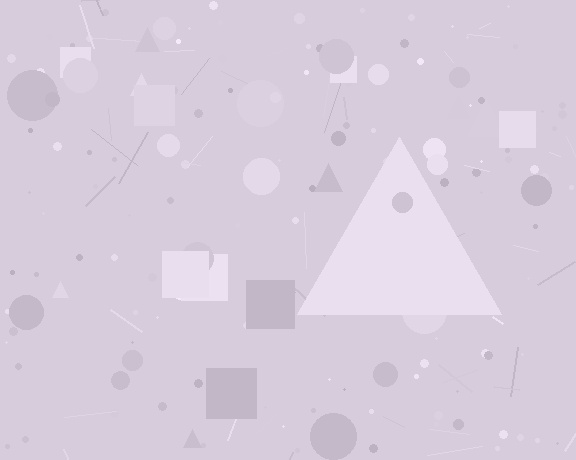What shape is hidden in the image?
A triangle is hidden in the image.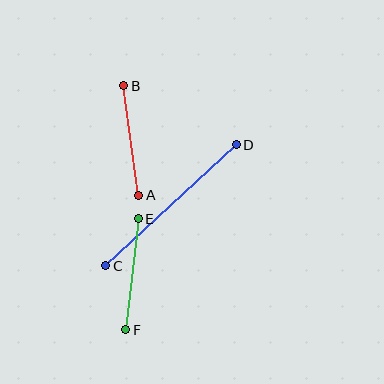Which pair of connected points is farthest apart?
Points C and D are farthest apart.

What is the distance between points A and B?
The distance is approximately 111 pixels.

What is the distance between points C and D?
The distance is approximately 178 pixels.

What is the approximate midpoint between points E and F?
The midpoint is at approximately (132, 274) pixels.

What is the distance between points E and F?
The distance is approximately 112 pixels.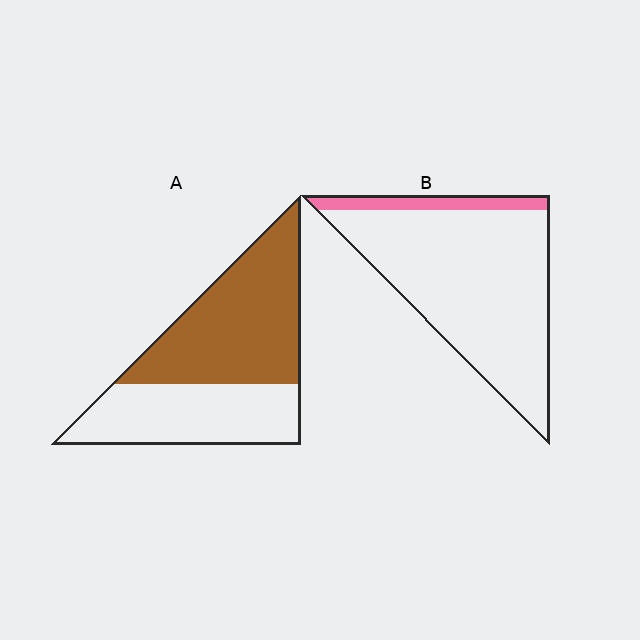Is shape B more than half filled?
No.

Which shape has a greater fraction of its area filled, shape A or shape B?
Shape A.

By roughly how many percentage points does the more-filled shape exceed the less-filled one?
By roughly 45 percentage points (A over B).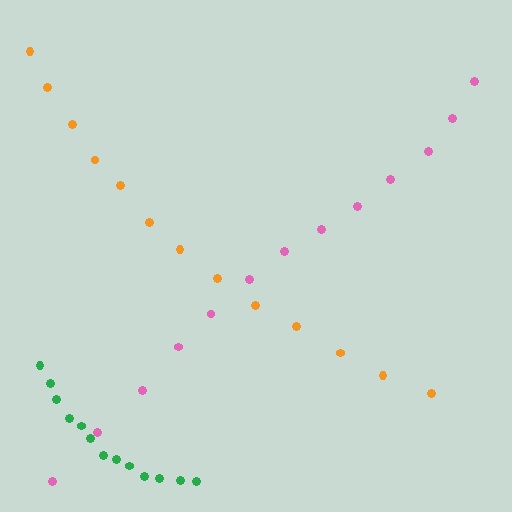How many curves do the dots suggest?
There are 3 distinct paths.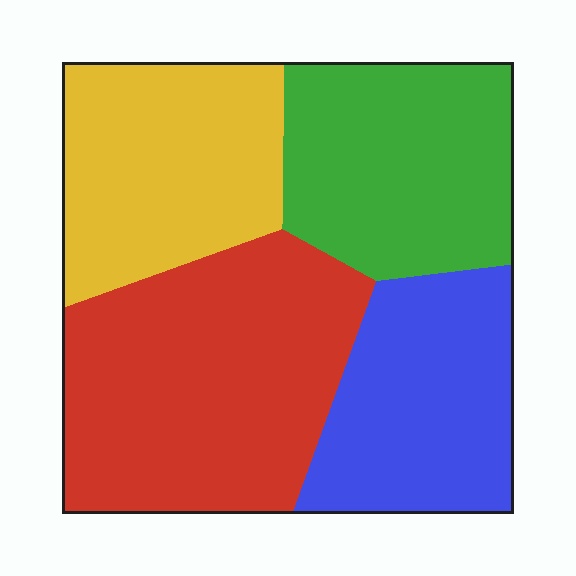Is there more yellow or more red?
Red.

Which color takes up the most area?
Red, at roughly 35%.